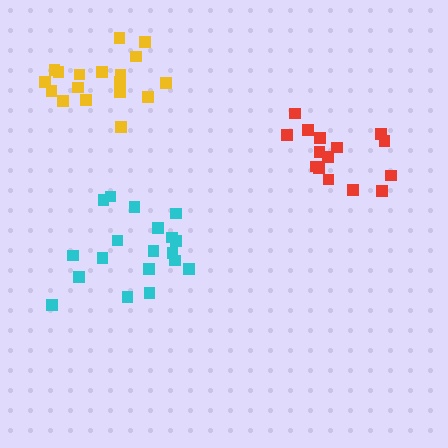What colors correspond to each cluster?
The clusters are colored: cyan, yellow, red.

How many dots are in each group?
Group 1: 19 dots, Group 2: 18 dots, Group 3: 15 dots (52 total).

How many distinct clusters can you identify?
There are 3 distinct clusters.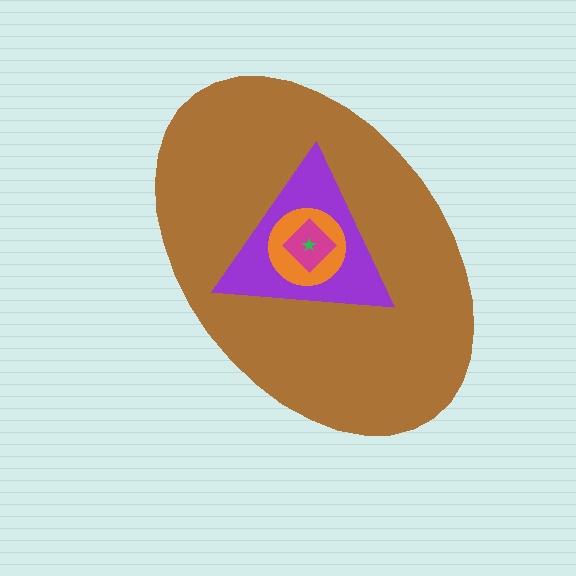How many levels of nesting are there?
5.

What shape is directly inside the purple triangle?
The orange circle.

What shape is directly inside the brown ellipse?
The purple triangle.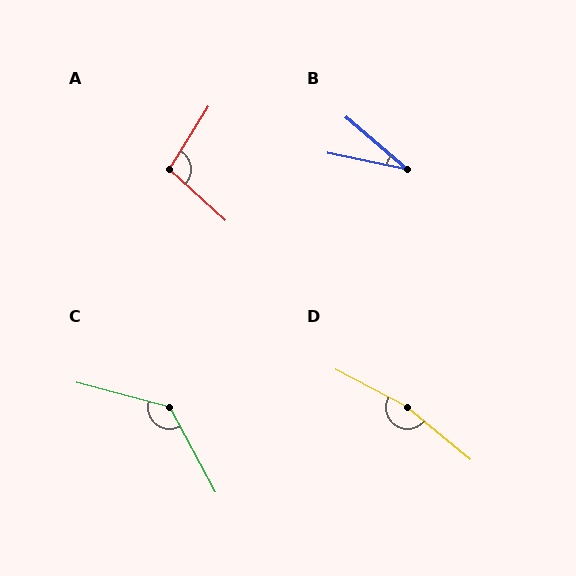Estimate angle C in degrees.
Approximately 133 degrees.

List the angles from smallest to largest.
B (28°), A (100°), C (133°), D (168°).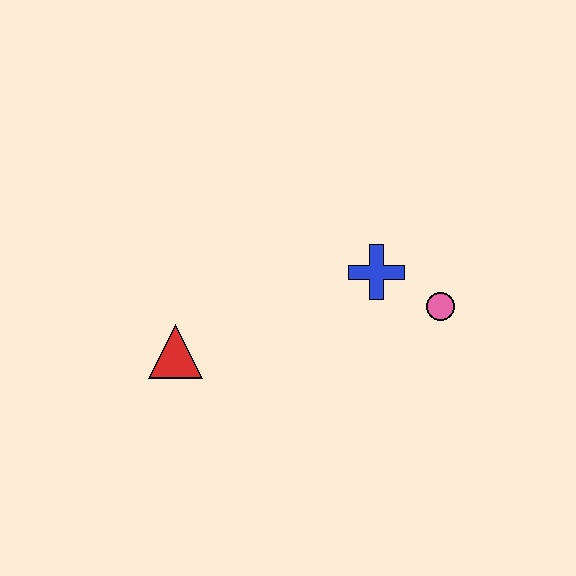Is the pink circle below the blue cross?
Yes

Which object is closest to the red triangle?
The blue cross is closest to the red triangle.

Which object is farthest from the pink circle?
The red triangle is farthest from the pink circle.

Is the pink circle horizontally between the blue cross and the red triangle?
No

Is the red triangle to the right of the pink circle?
No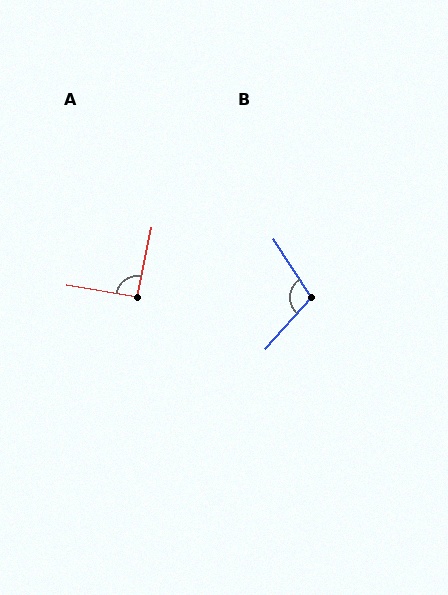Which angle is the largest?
B, at approximately 105 degrees.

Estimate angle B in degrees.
Approximately 105 degrees.